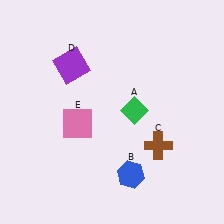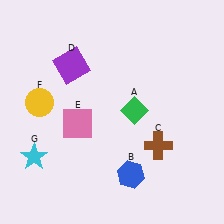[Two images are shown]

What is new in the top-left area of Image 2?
A yellow circle (F) was added in the top-left area of Image 2.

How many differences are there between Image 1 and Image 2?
There are 2 differences between the two images.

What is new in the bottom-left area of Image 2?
A cyan star (G) was added in the bottom-left area of Image 2.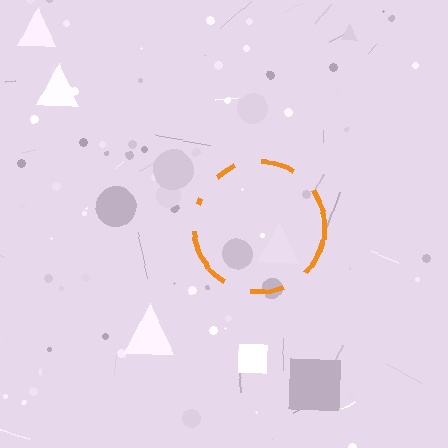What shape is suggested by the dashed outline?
The dashed outline suggests a circle.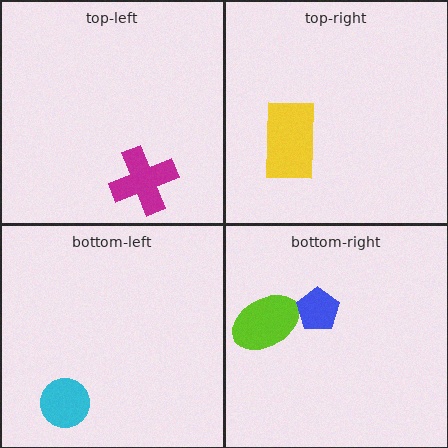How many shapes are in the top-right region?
1.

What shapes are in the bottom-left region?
The cyan circle.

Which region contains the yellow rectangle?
The top-right region.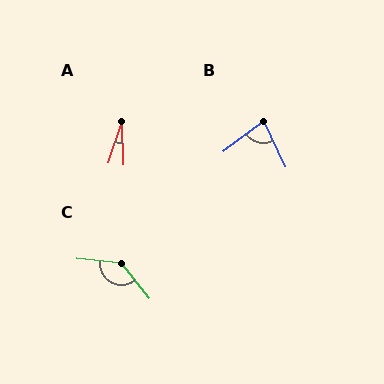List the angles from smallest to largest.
A (21°), B (78°), C (135°).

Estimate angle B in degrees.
Approximately 78 degrees.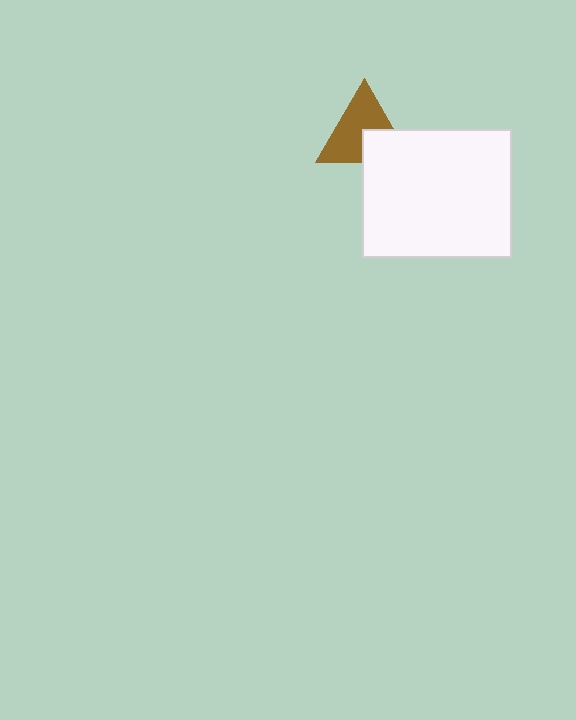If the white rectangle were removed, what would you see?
You would see the complete brown triangle.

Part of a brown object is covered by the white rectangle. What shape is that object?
It is a triangle.